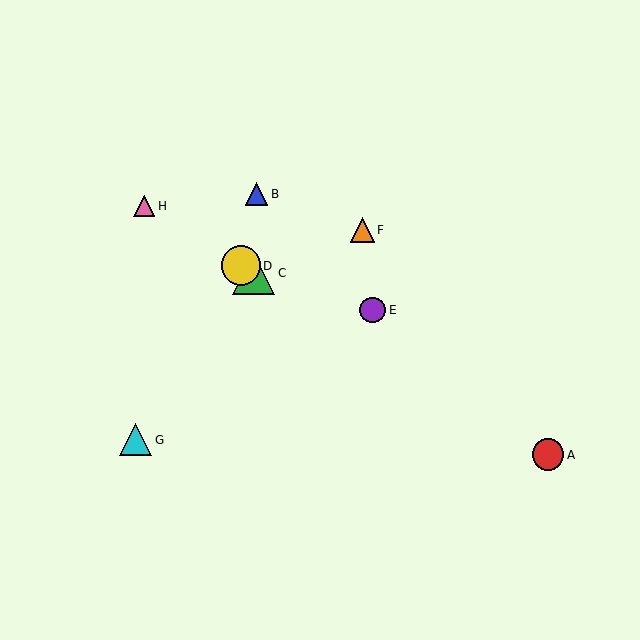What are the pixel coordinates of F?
Object F is at (362, 230).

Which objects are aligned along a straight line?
Objects A, C, D, H are aligned along a straight line.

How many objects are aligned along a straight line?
4 objects (A, C, D, H) are aligned along a straight line.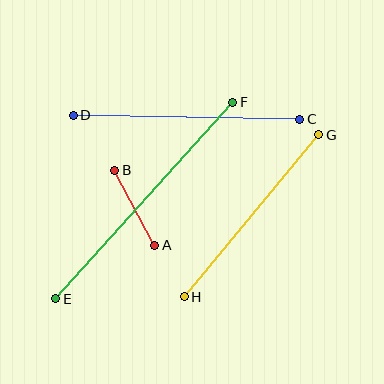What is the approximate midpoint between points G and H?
The midpoint is at approximately (251, 216) pixels.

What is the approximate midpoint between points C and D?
The midpoint is at approximately (187, 117) pixels.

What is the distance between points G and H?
The distance is approximately 211 pixels.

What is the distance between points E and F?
The distance is approximately 265 pixels.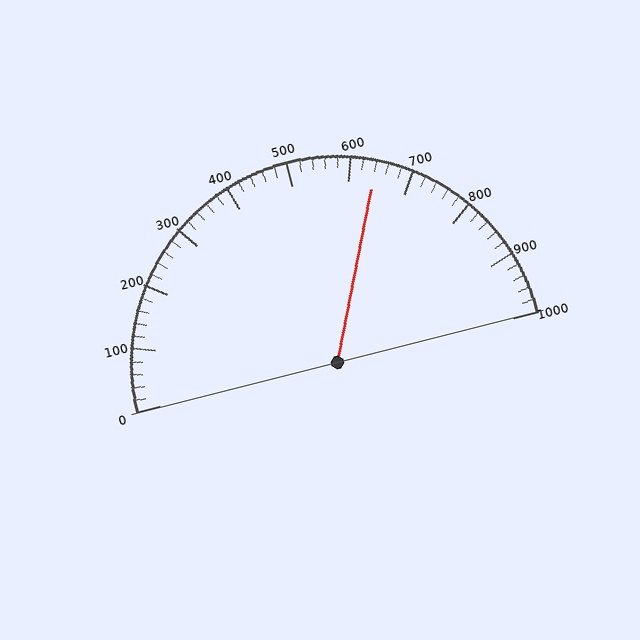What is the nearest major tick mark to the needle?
The nearest major tick mark is 600.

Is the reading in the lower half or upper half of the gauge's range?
The reading is in the upper half of the range (0 to 1000).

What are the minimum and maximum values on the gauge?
The gauge ranges from 0 to 1000.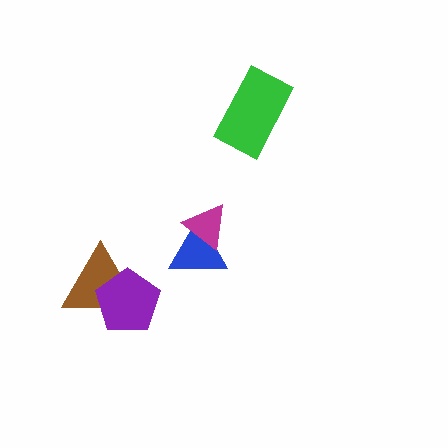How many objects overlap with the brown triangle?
1 object overlaps with the brown triangle.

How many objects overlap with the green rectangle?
0 objects overlap with the green rectangle.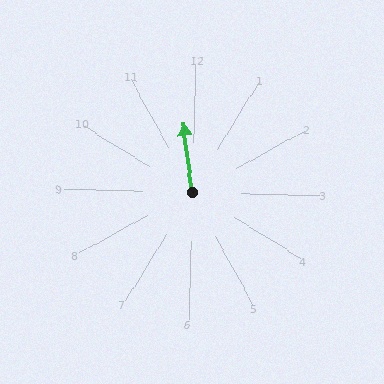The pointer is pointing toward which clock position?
Roughly 12 o'clock.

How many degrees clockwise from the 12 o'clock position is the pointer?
Approximately 351 degrees.